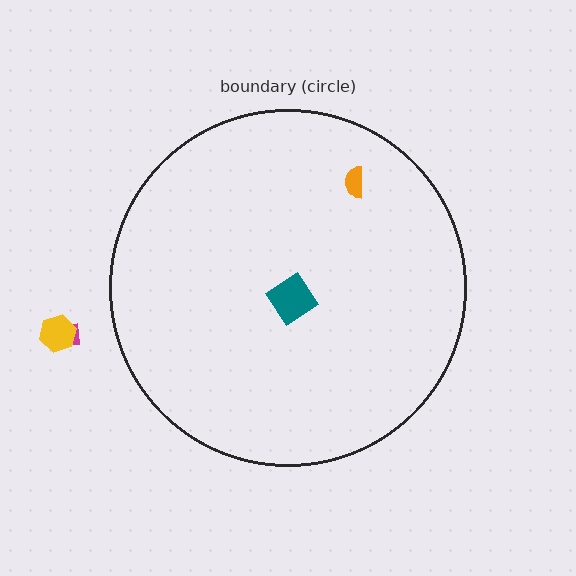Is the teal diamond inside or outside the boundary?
Inside.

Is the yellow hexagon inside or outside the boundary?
Outside.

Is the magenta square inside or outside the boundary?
Outside.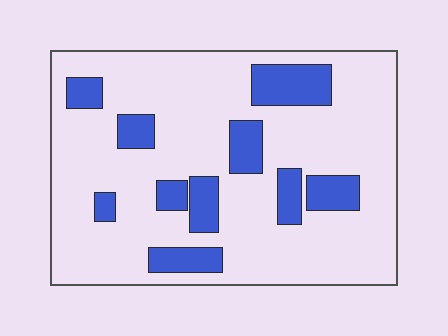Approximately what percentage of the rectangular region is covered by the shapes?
Approximately 20%.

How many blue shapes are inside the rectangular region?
10.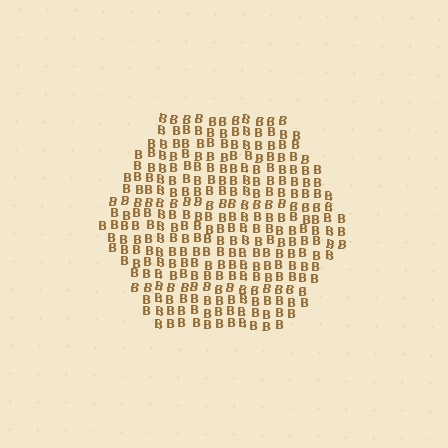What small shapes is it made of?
It is made of small letter B's.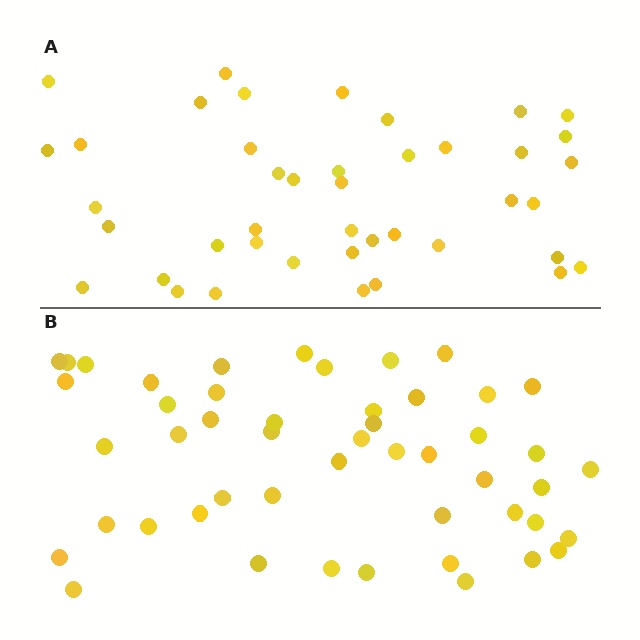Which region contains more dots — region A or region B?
Region B (the bottom region) has more dots.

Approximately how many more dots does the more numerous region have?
Region B has roughly 8 or so more dots than region A.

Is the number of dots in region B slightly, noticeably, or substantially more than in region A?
Region B has only slightly more — the two regions are fairly close. The ratio is roughly 1.2 to 1.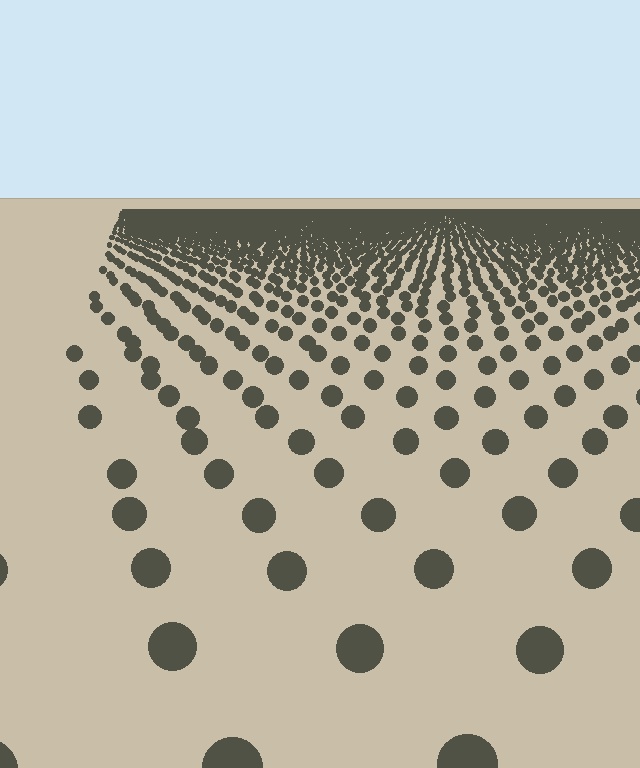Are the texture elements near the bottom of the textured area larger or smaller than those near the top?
Larger. Near the bottom, elements are closer to the viewer and appear at a bigger on-screen size.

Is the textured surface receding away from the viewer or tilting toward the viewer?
The surface is receding away from the viewer. Texture elements get smaller and denser toward the top.